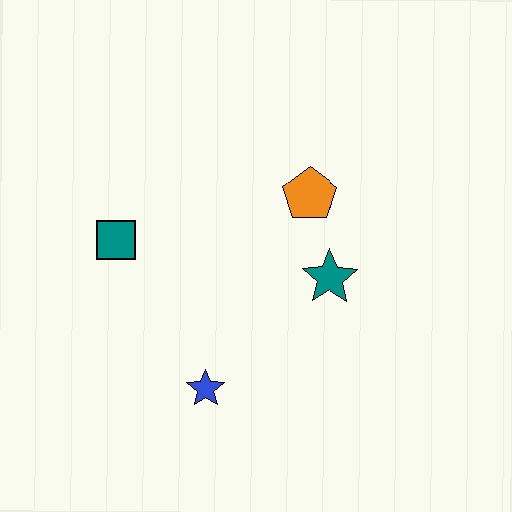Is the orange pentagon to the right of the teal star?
No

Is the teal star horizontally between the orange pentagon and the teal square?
No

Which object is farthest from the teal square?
The teal star is farthest from the teal square.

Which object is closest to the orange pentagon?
The teal star is closest to the orange pentagon.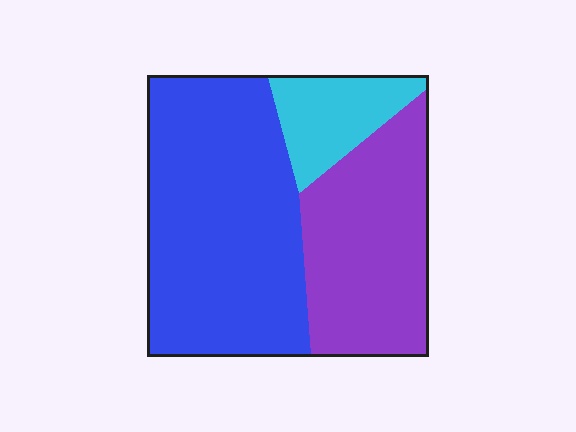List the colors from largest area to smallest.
From largest to smallest: blue, purple, cyan.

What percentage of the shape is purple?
Purple takes up about one third (1/3) of the shape.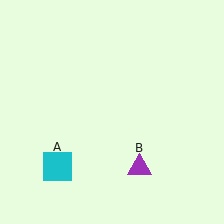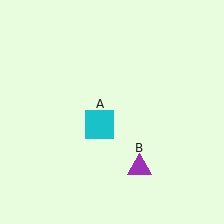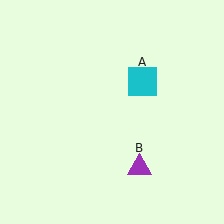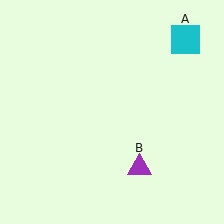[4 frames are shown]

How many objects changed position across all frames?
1 object changed position: cyan square (object A).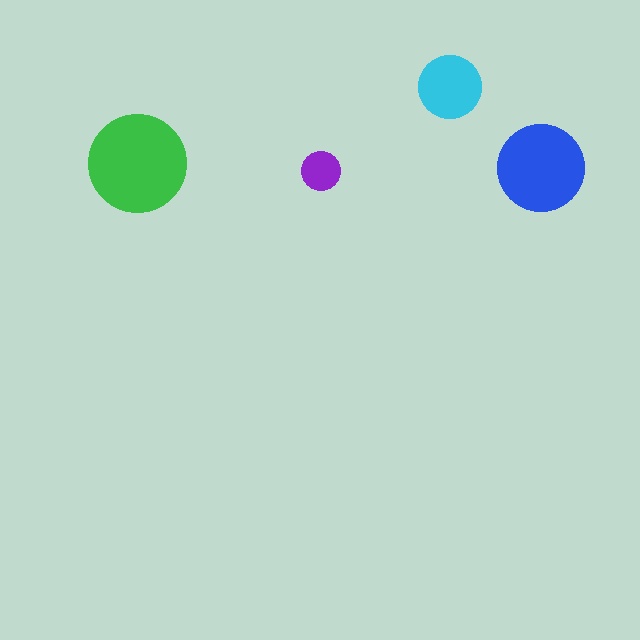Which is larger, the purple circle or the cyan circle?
The cyan one.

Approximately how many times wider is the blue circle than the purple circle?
About 2 times wider.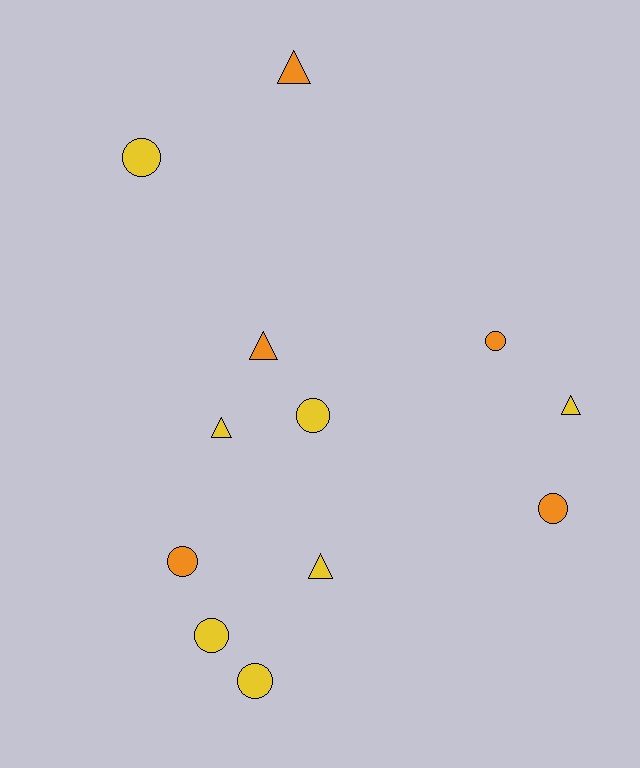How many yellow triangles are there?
There are 3 yellow triangles.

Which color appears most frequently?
Yellow, with 7 objects.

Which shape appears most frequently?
Circle, with 7 objects.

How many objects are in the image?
There are 12 objects.